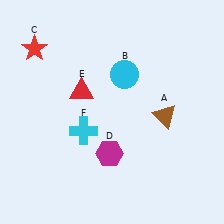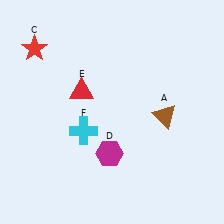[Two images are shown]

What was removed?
The cyan circle (B) was removed in Image 2.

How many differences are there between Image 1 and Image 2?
There is 1 difference between the two images.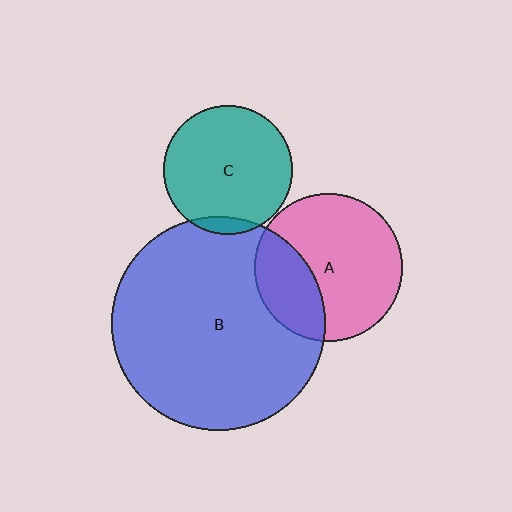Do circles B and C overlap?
Yes.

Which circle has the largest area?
Circle B (blue).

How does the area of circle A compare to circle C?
Approximately 1.3 times.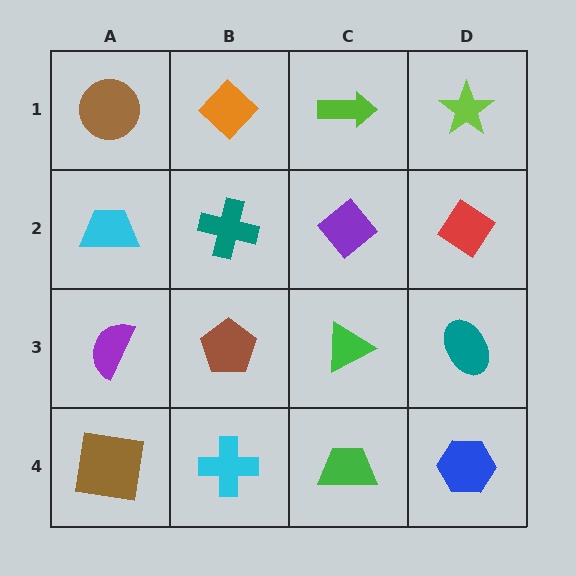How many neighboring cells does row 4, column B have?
3.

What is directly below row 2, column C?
A green triangle.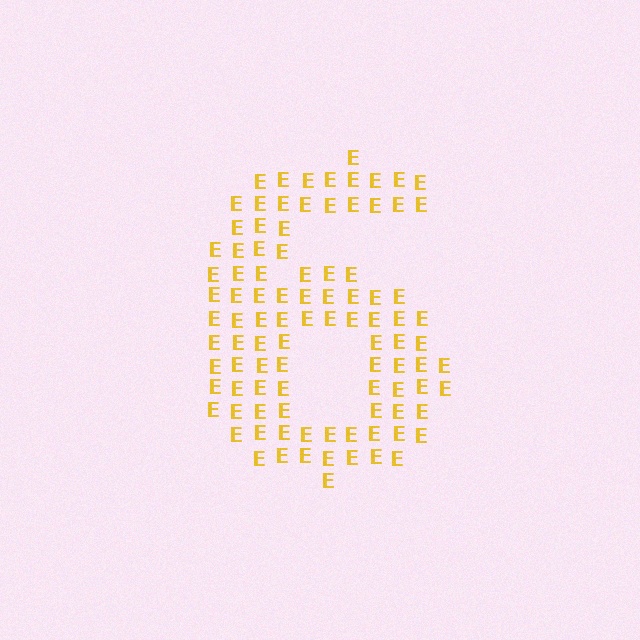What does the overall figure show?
The overall figure shows the digit 6.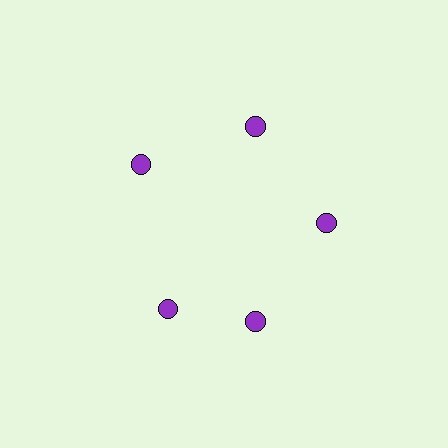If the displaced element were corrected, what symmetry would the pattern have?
It would have 5-fold rotational symmetry — the pattern would map onto itself every 72 degrees.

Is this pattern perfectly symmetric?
No. The 5 purple circles are arranged in a ring, but one element near the 8 o'clock position is rotated out of alignment along the ring, breaking the 5-fold rotational symmetry.